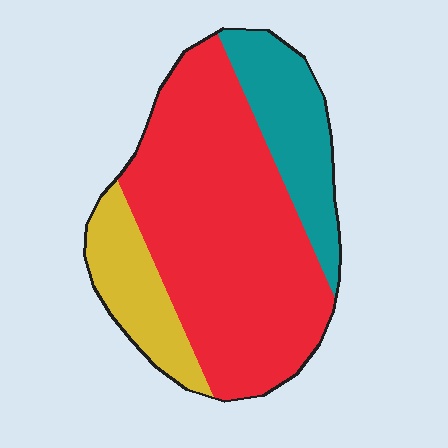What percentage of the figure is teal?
Teal covers about 20% of the figure.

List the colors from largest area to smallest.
From largest to smallest: red, teal, yellow.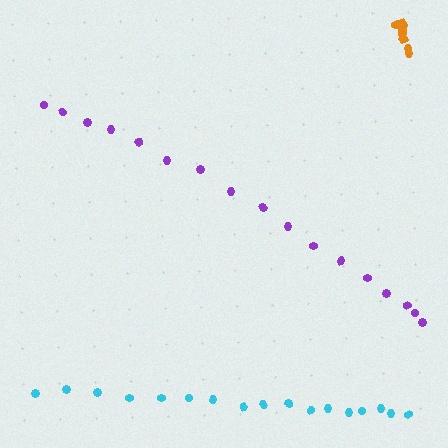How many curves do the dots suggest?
There are 3 distinct paths.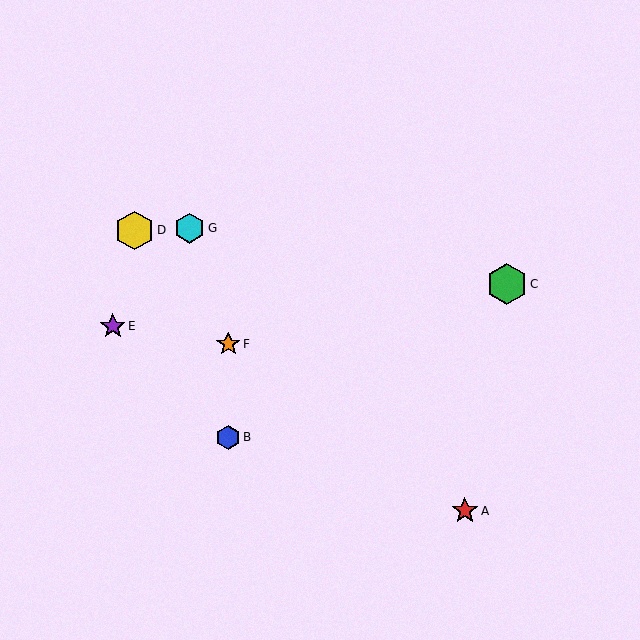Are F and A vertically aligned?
No, F is at x≈228 and A is at x≈465.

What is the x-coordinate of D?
Object D is at x≈135.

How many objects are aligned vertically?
2 objects (B, F) are aligned vertically.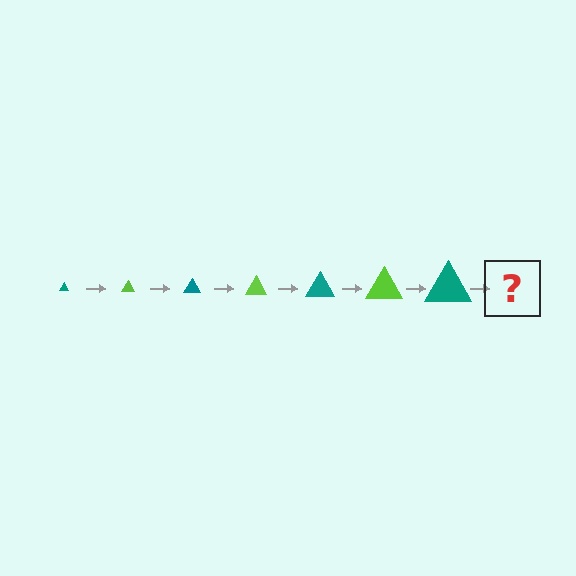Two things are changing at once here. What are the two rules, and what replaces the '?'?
The two rules are that the triangle grows larger each step and the color cycles through teal and lime. The '?' should be a lime triangle, larger than the previous one.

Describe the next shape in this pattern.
It should be a lime triangle, larger than the previous one.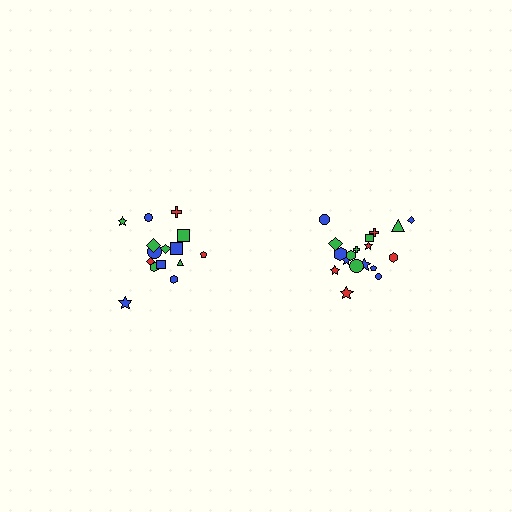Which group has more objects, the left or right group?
The right group.